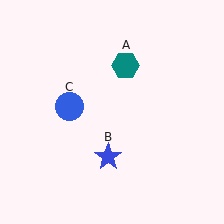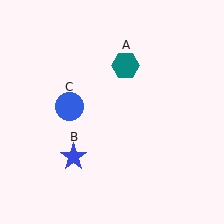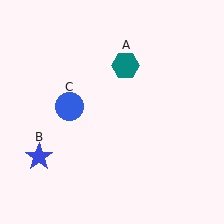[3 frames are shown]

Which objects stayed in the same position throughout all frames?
Teal hexagon (object A) and blue circle (object C) remained stationary.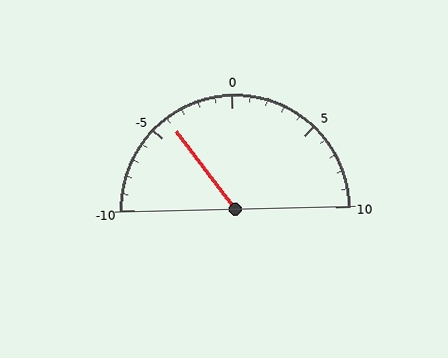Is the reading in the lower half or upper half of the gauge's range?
The reading is in the lower half of the range (-10 to 10).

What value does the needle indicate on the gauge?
The needle indicates approximately -4.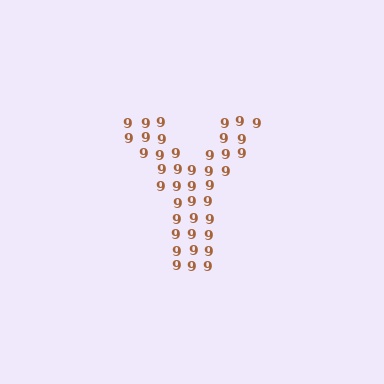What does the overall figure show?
The overall figure shows the letter Y.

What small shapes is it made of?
It is made of small digit 9's.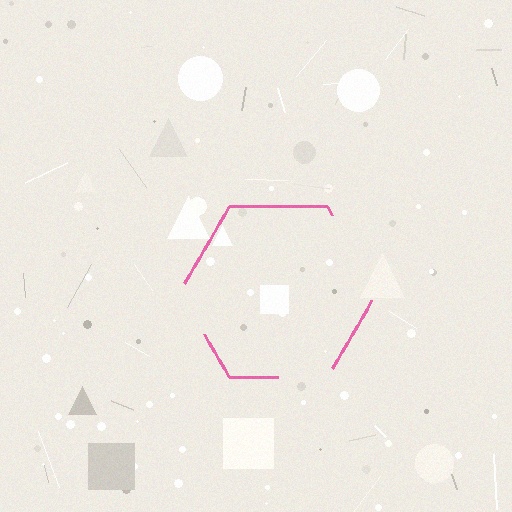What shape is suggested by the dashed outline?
The dashed outline suggests a hexagon.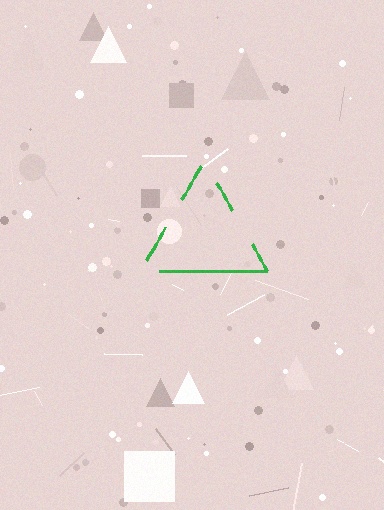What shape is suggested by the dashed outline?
The dashed outline suggests a triangle.